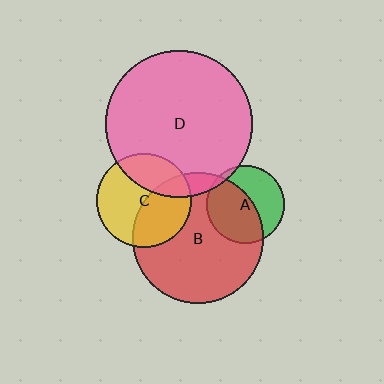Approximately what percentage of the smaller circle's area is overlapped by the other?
Approximately 40%.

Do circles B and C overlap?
Yes.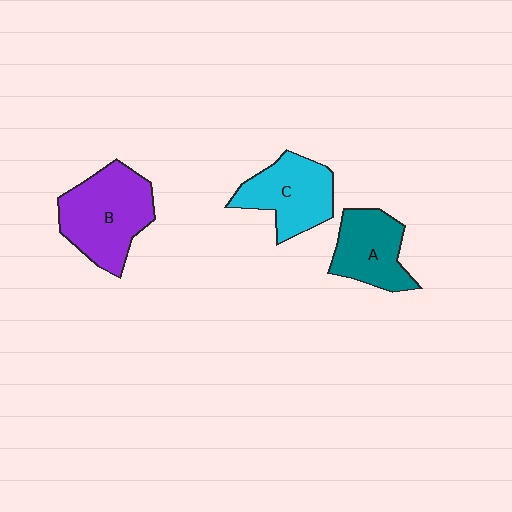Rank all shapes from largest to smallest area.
From largest to smallest: B (purple), C (cyan), A (teal).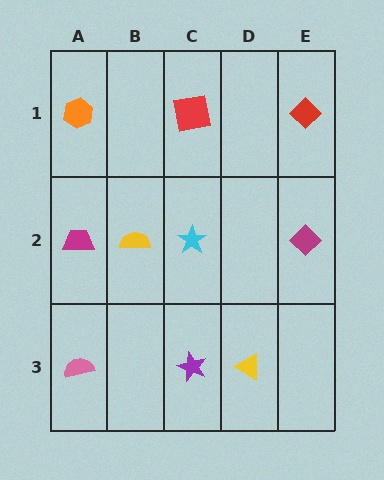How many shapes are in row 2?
4 shapes.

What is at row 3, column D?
A yellow triangle.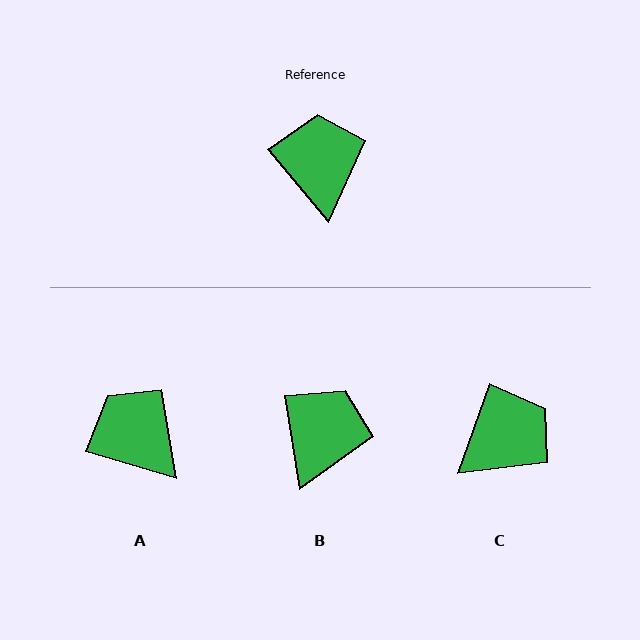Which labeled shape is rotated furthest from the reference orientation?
C, about 59 degrees away.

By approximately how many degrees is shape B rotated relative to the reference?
Approximately 30 degrees clockwise.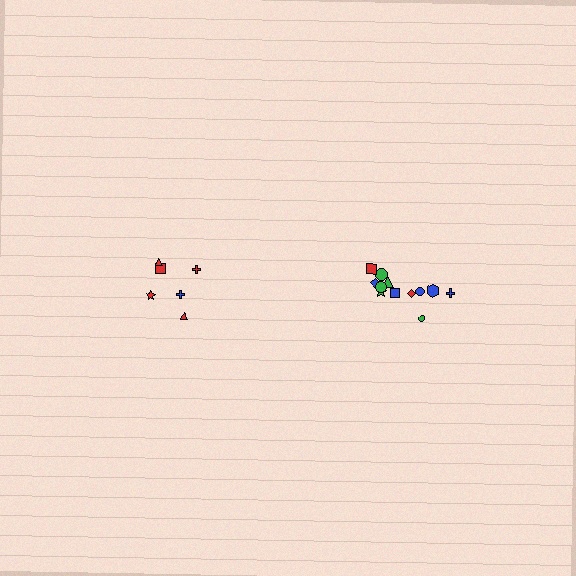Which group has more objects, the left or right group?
The right group.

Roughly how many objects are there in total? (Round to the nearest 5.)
Roughly 20 objects in total.